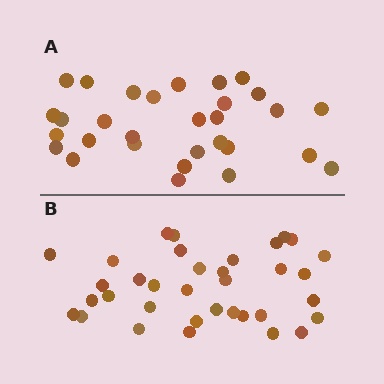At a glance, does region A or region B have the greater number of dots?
Region B (the bottom region) has more dots.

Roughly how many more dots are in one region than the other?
Region B has about 5 more dots than region A.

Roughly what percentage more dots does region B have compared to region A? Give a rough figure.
About 15% more.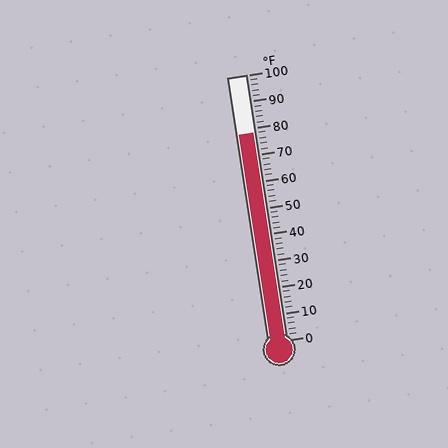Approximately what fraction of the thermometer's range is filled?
The thermometer is filled to approximately 80% of its range.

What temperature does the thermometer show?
The thermometer shows approximately 78°F.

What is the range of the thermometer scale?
The thermometer scale ranges from 0°F to 100°F.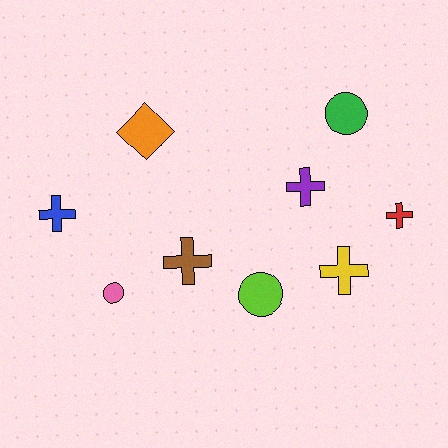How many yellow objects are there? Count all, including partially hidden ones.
There is 1 yellow object.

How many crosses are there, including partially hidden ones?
There are 5 crosses.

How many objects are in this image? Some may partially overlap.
There are 9 objects.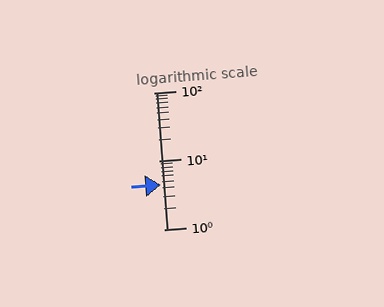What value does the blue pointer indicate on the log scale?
The pointer indicates approximately 4.5.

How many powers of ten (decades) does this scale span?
The scale spans 2 decades, from 1 to 100.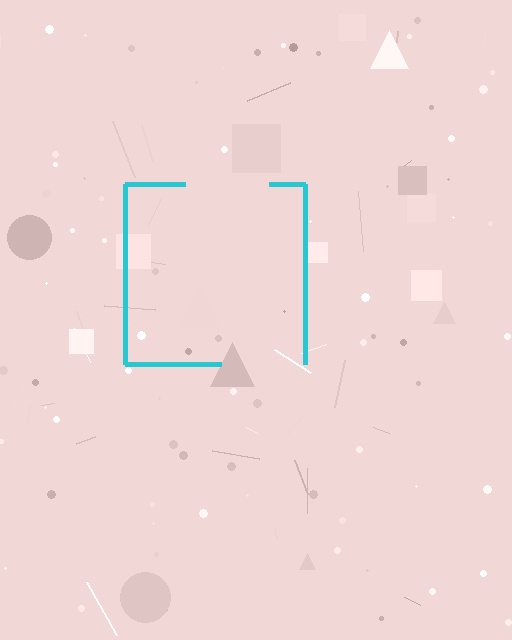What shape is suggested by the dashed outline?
The dashed outline suggests a square.